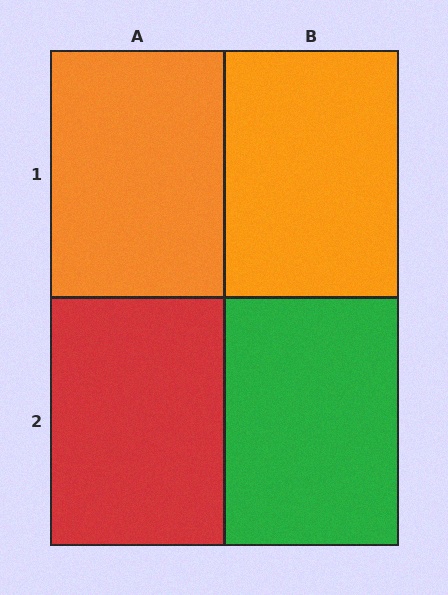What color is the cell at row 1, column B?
Orange.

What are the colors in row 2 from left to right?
Red, green.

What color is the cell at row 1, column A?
Orange.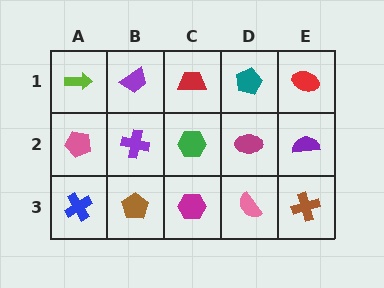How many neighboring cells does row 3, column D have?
3.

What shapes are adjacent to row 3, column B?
A purple cross (row 2, column B), a blue cross (row 3, column A), a magenta hexagon (row 3, column C).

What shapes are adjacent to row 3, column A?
A pink pentagon (row 2, column A), a brown pentagon (row 3, column B).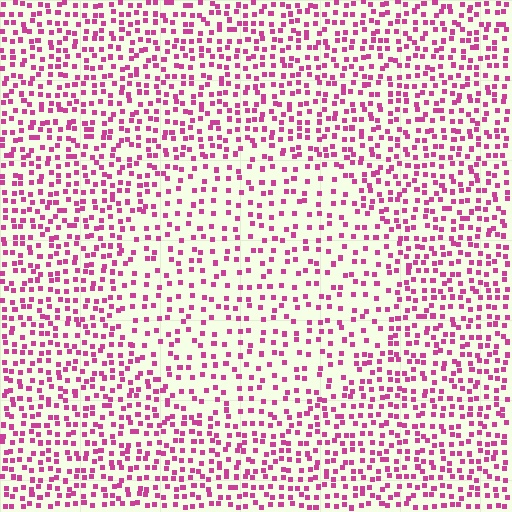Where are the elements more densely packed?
The elements are more densely packed outside the circle boundary.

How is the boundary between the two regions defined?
The boundary is defined by a change in element density (approximately 1.7x ratio). All elements are the same color, size, and shape.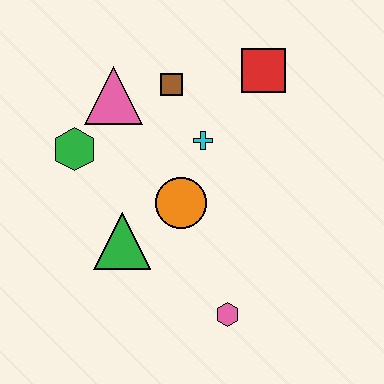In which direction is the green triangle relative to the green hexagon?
The green triangle is below the green hexagon.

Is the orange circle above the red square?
No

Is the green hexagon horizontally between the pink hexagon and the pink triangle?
No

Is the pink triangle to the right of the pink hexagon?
No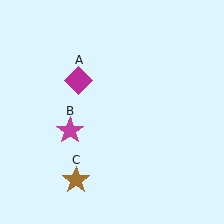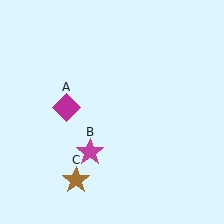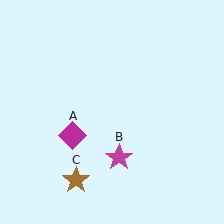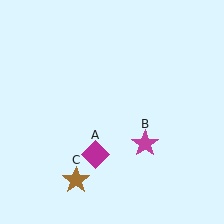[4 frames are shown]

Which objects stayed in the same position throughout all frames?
Brown star (object C) remained stationary.